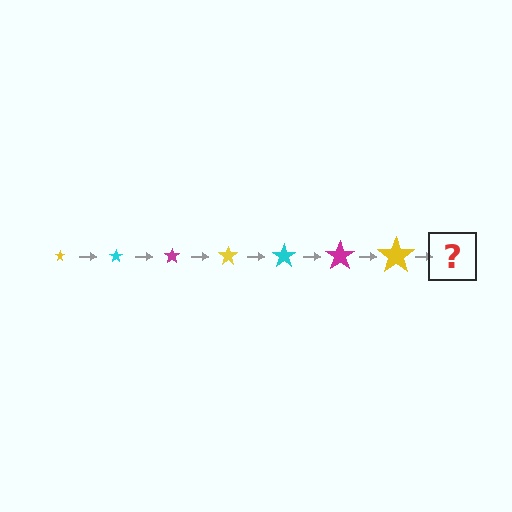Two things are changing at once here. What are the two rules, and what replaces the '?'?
The two rules are that the star grows larger each step and the color cycles through yellow, cyan, and magenta. The '?' should be a cyan star, larger than the previous one.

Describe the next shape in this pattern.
It should be a cyan star, larger than the previous one.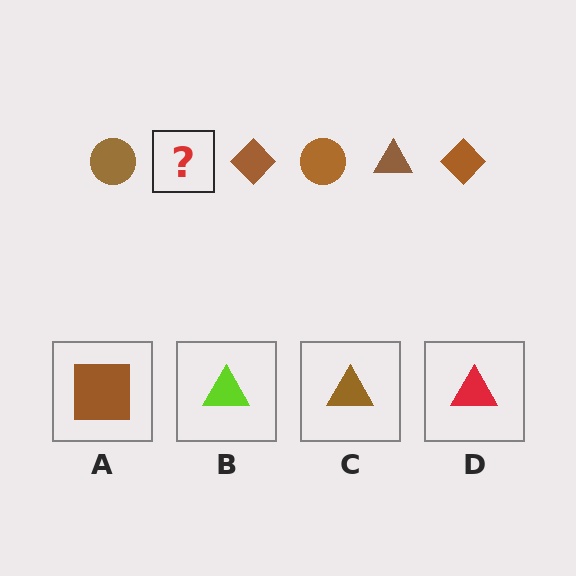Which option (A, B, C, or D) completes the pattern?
C.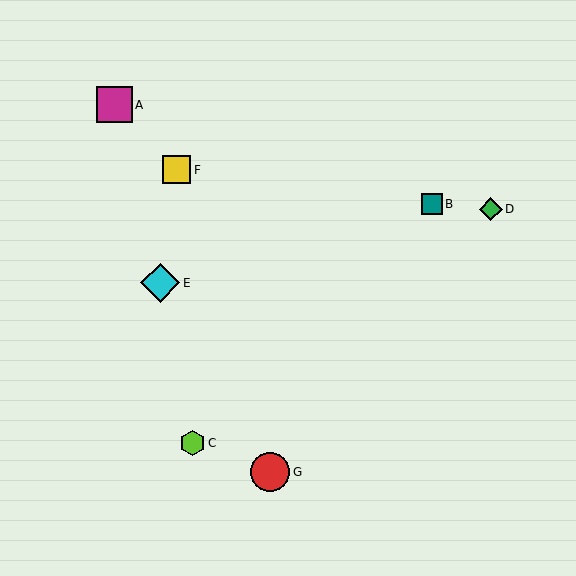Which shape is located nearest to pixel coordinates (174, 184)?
The yellow square (labeled F) at (177, 170) is nearest to that location.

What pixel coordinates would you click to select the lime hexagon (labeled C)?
Click at (192, 443) to select the lime hexagon C.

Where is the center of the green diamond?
The center of the green diamond is at (491, 209).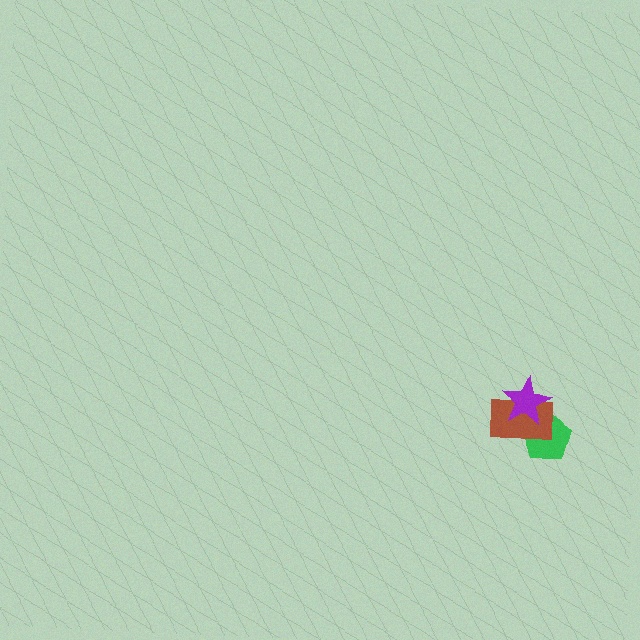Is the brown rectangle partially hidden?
Yes, it is partially covered by another shape.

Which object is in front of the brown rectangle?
The purple star is in front of the brown rectangle.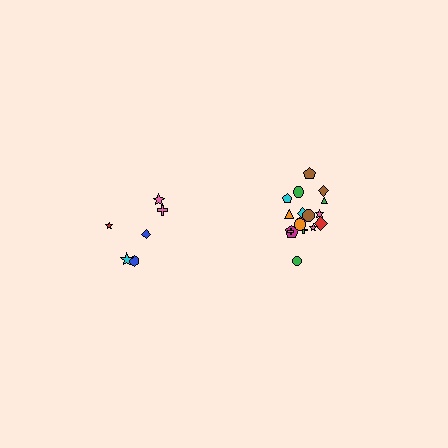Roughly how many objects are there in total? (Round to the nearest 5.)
Roughly 25 objects in total.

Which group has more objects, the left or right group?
The right group.